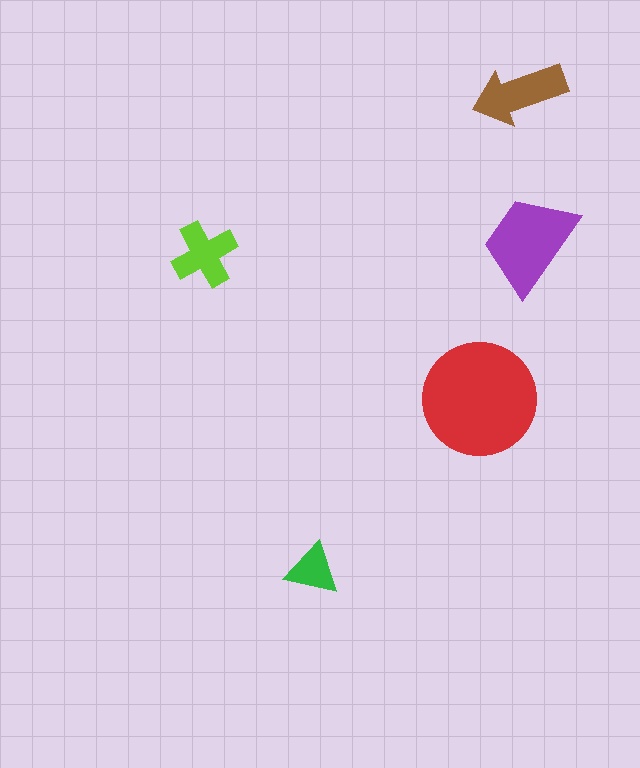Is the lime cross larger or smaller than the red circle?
Smaller.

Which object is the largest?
The red circle.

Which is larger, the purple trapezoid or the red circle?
The red circle.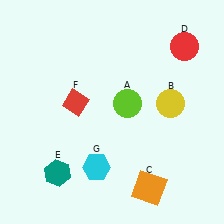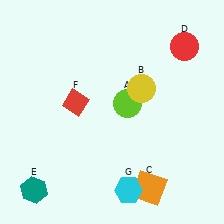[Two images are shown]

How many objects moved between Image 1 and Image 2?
3 objects moved between the two images.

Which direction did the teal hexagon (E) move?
The teal hexagon (E) moved left.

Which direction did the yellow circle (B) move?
The yellow circle (B) moved left.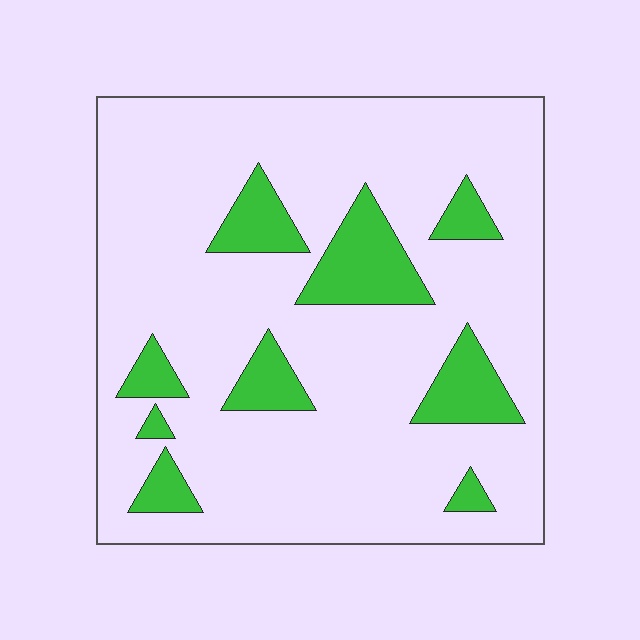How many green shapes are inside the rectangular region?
9.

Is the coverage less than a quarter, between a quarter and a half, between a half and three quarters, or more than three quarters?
Less than a quarter.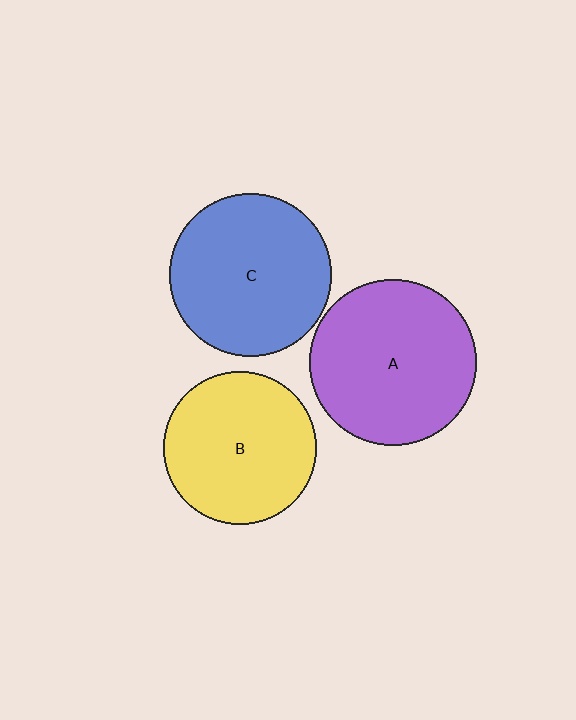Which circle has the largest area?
Circle A (purple).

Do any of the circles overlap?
No, none of the circles overlap.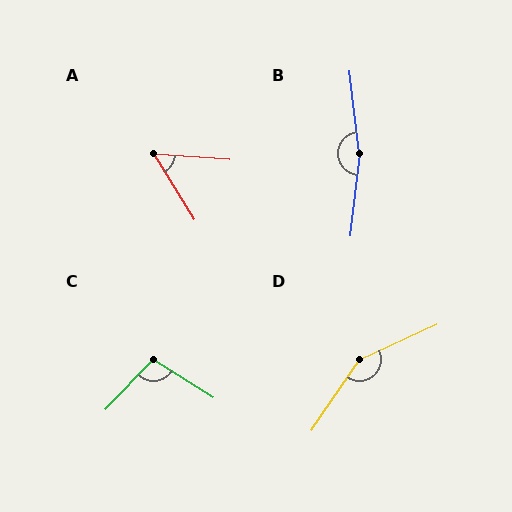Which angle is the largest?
B, at approximately 167 degrees.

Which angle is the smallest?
A, at approximately 54 degrees.